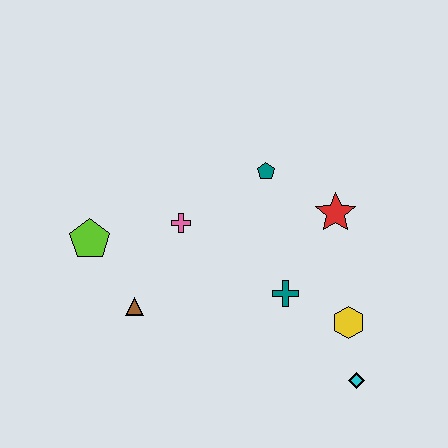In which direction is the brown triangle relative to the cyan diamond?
The brown triangle is to the left of the cyan diamond.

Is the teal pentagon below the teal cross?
No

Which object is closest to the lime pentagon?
The brown triangle is closest to the lime pentagon.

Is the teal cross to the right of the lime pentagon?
Yes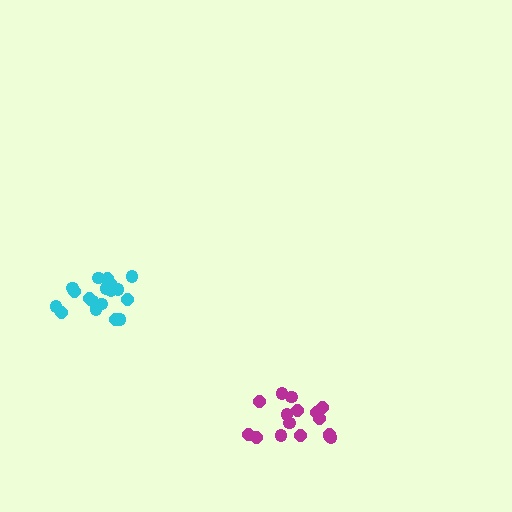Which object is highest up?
The cyan cluster is topmost.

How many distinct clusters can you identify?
There are 2 distinct clusters.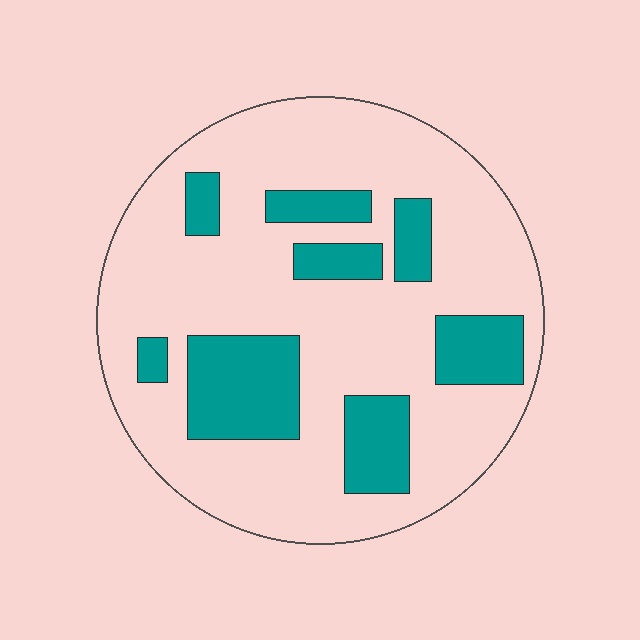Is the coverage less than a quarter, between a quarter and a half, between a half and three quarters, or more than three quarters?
Less than a quarter.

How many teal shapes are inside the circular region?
8.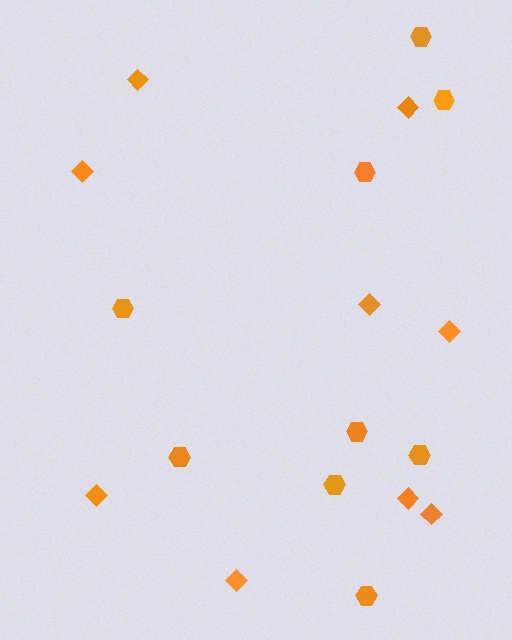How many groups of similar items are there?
There are 2 groups: one group of hexagons (9) and one group of diamonds (9).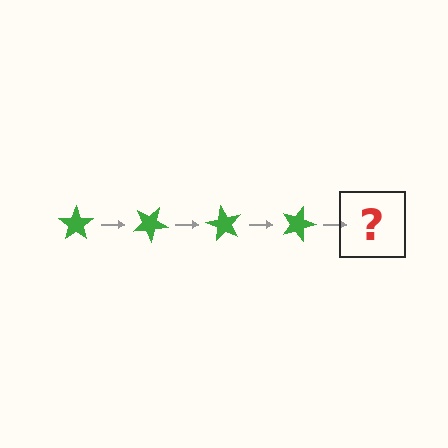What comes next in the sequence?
The next element should be a green star rotated 120 degrees.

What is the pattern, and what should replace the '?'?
The pattern is that the star rotates 30 degrees each step. The '?' should be a green star rotated 120 degrees.